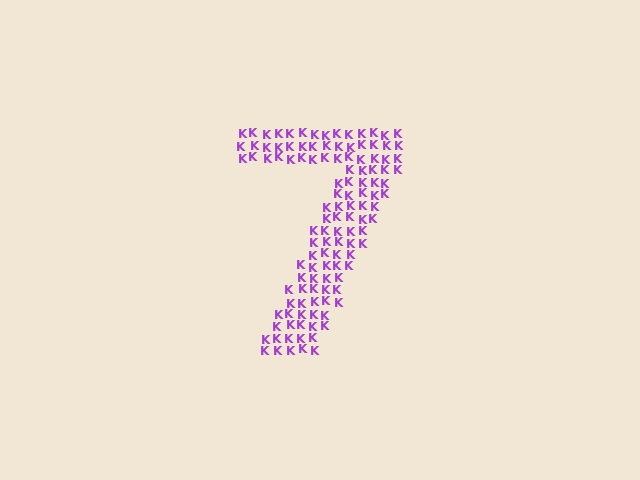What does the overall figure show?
The overall figure shows the digit 7.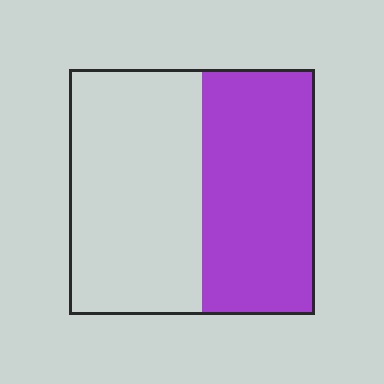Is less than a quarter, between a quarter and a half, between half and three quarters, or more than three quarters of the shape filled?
Between a quarter and a half.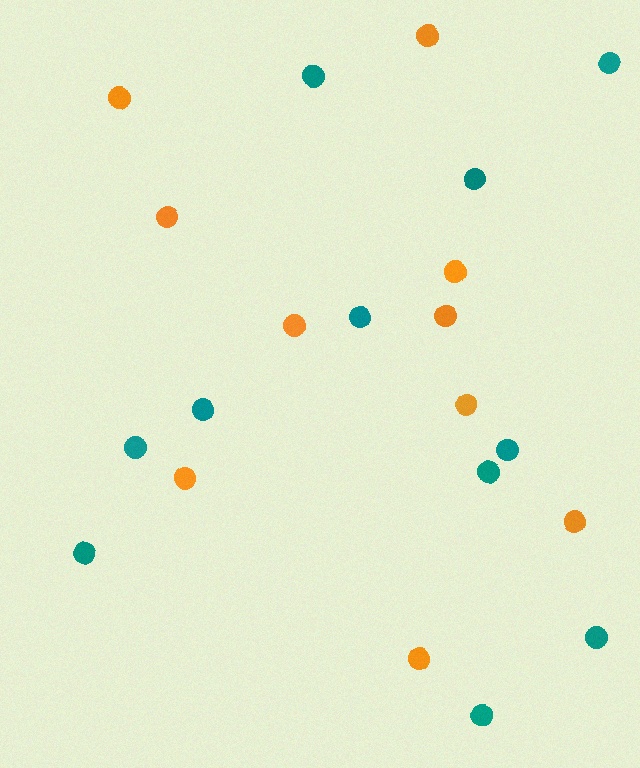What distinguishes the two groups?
There are 2 groups: one group of teal circles (11) and one group of orange circles (10).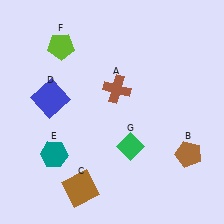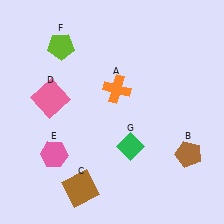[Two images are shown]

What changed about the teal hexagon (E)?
In Image 1, E is teal. In Image 2, it changed to pink.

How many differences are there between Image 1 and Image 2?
There are 3 differences between the two images.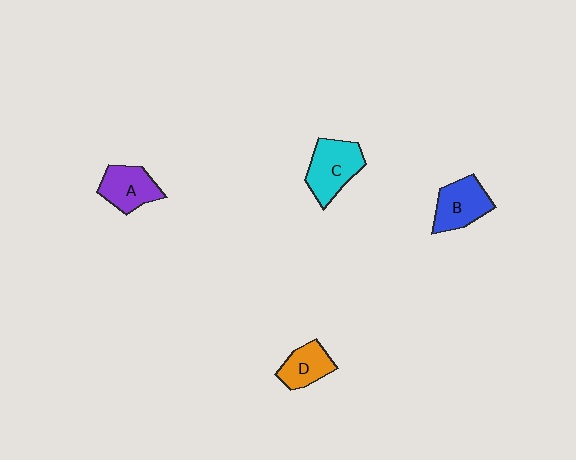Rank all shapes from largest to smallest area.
From largest to smallest: C (cyan), B (blue), A (purple), D (orange).